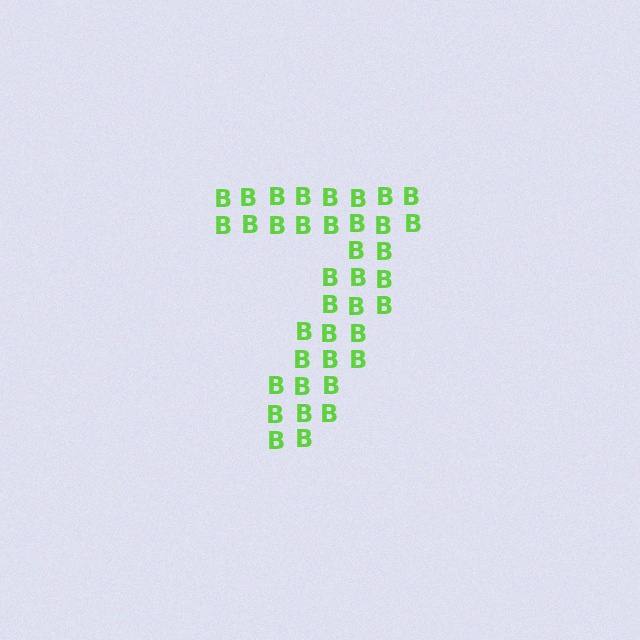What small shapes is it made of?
It is made of small letter B's.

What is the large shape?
The large shape is the digit 7.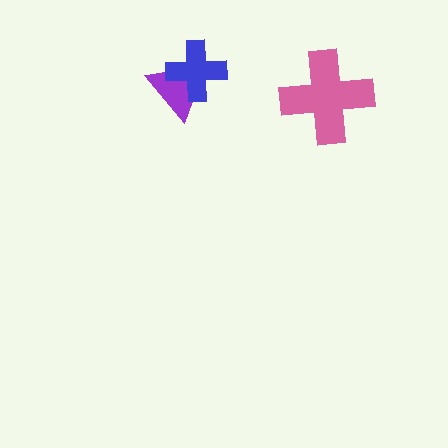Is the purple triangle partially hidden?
Yes, it is partially covered by another shape.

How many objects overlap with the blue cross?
1 object overlaps with the blue cross.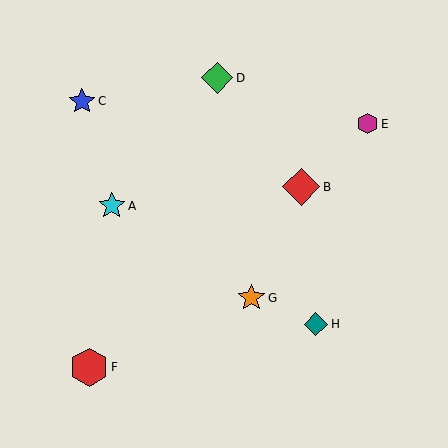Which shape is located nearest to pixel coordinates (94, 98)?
The blue star (labeled C) at (82, 101) is nearest to that location.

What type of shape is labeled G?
Shape G is an orange star.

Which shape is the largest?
The red hexagon (labeled F) is the largest.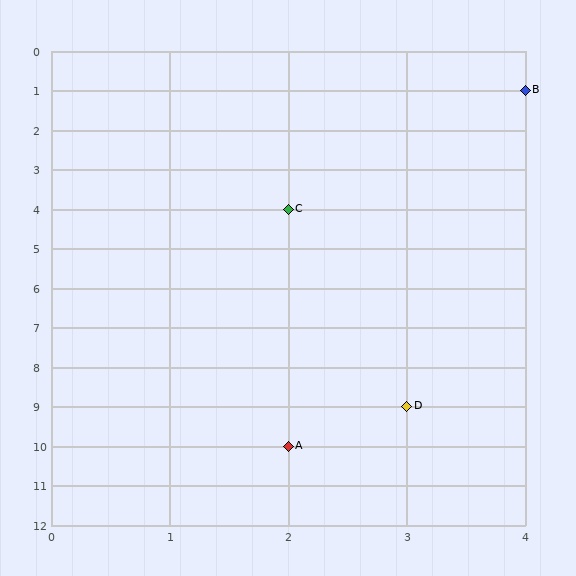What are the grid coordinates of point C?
Point C is at grid coordinates (2, 4).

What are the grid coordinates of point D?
Point D is at grid coordinates (3, 9).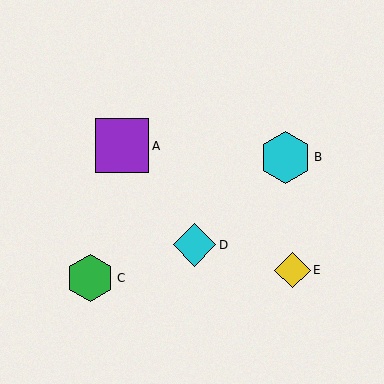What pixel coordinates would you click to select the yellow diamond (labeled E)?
Click at (292, 270) to select the yellow diamond E.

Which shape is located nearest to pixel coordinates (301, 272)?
The yellow diamond (labeled E) at (292, 270) is nearest to that location.